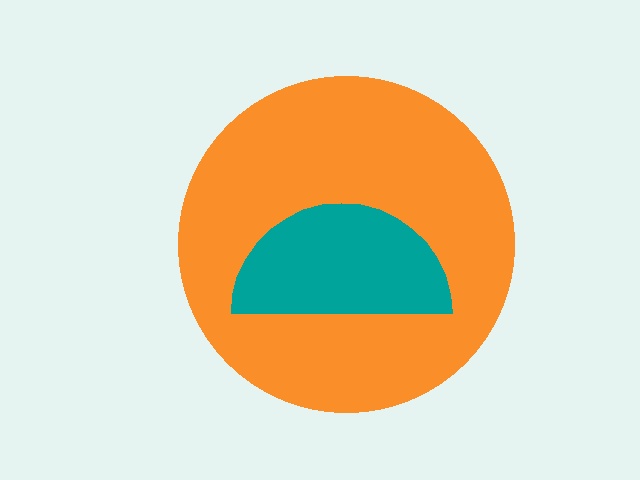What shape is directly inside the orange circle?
The teal semicircle.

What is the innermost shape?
The teal semicircle.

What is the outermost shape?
The orange circle.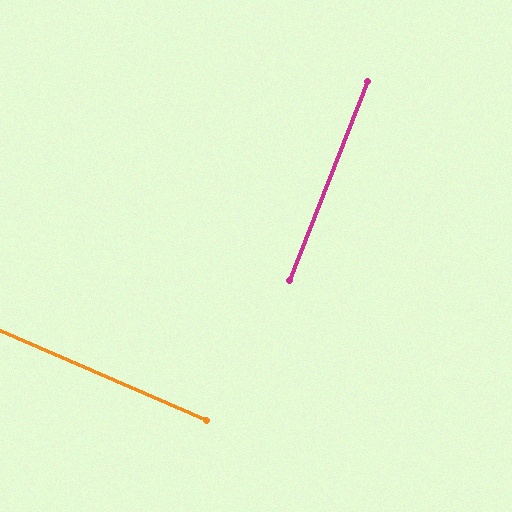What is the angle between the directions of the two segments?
Approximately 88 degrees.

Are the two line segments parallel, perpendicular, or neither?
Perpendicular — they meet at approximately 88°.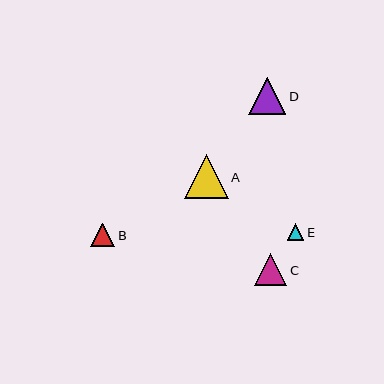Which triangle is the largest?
Triangle A is the largest with a size of approximately 43 pixels.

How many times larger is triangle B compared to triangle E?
Triangle B is approximately 1.4 times the size of triangle E.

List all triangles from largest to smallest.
From largest to smallest: A, D, C, B, E.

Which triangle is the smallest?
Triangle E is the smallest with a size of approximately 17 pixels.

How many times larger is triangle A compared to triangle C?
Triangle A is approximately 1.4 times the size of triangle C.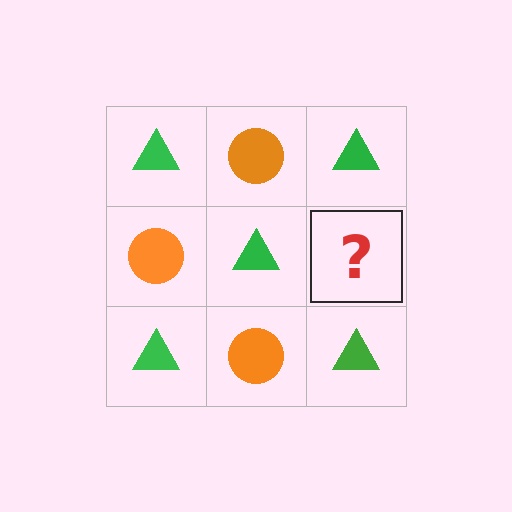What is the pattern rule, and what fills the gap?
The rule is that it alternates green triangle and orange circle in a checkerboard pattern. The gap should be filled with an orange circle.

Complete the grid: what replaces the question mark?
The question mark should be replaced with an orange circle.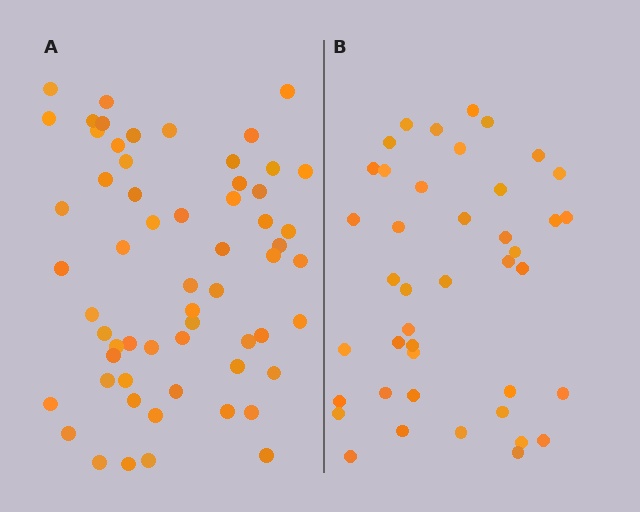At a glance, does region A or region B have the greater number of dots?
Region A (the left region) has more dots.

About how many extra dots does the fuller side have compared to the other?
Region A has approximately 20 more dots than region B.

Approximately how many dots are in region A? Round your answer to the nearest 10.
About 60 dots.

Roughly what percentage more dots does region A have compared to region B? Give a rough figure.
About 45% more.